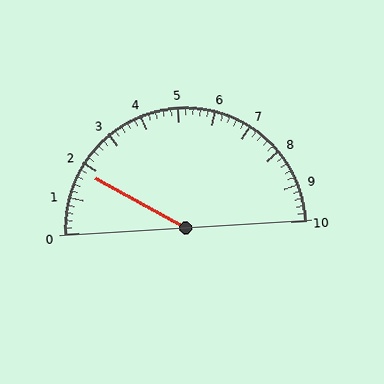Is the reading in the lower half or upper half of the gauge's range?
The reading is in the lower half of the range (0 to 10).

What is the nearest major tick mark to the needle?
The nearest major tick mark is 2.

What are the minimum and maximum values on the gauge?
The gauge ranges from 0 to 10.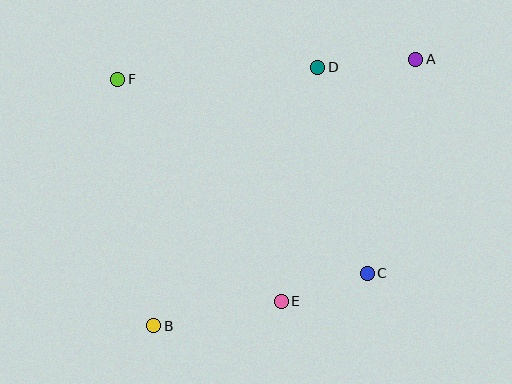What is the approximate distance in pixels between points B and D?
The distance between B and D is approximately 306 pixels.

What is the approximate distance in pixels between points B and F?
The distance between B and F is approximately 249 pixels.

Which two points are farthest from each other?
Points A and B are farthest from each other.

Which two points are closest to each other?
Points C and E are closest to each other.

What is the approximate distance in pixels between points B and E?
The distance between B and E is approximately 130 pixels.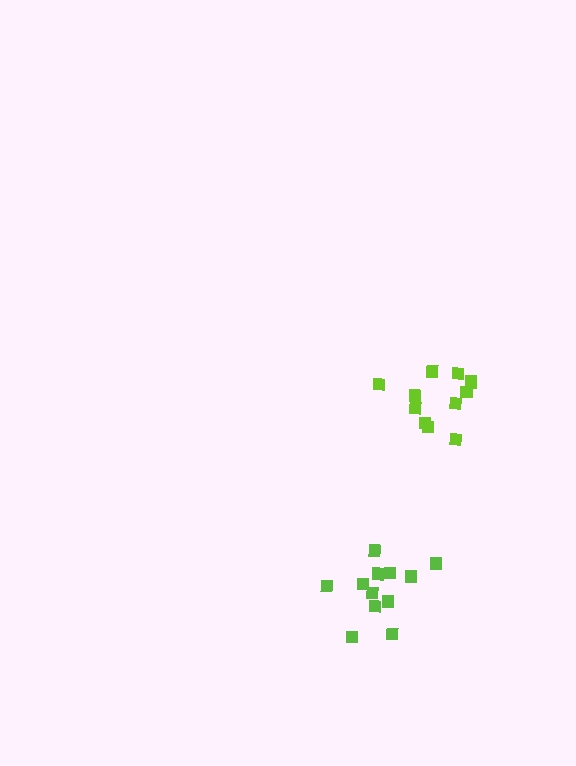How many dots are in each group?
Group 1: 12 dots, Group 2: 12 dots (24 total).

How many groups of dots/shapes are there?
There are 2 groups.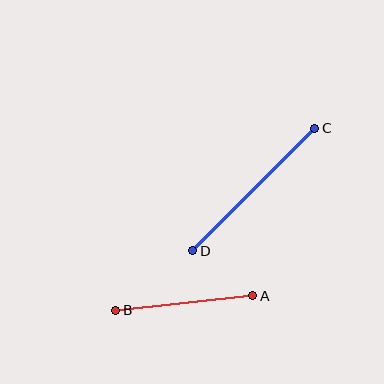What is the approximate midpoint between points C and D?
The midpoint is at approximately (254, 189) pixels.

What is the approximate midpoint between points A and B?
The midpoint is at approximately (184, 303) pixels.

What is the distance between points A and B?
The distance is approximately 138 pixels.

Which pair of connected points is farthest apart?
Points C and D are farthest apart.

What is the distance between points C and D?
The distance is approximately 173 pixels.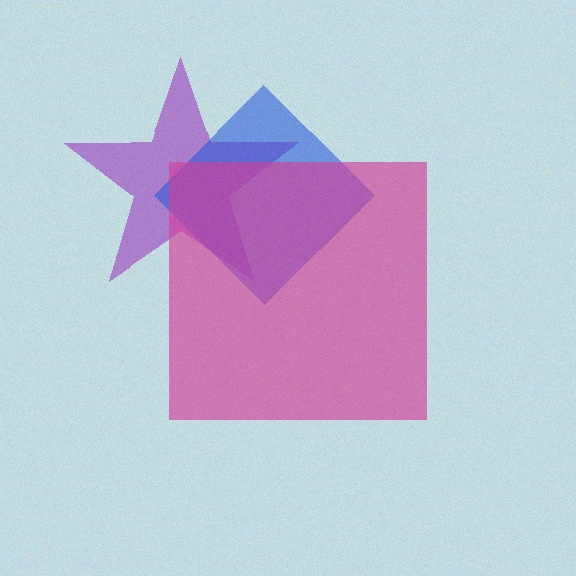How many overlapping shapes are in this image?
There are 3 overlapping shapes in the image.